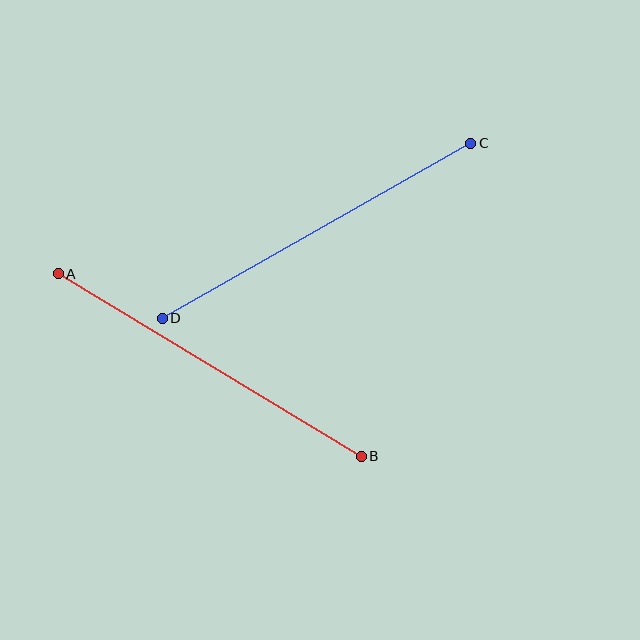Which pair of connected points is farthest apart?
Points C and D are farthest apart.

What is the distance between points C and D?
The distance is approximately 355 pixels.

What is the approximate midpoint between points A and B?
The midpoint is at approximately (210, 365) pixels.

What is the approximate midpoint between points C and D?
The midpoint is at approximately (316, 231) pixels.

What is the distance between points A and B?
The distance is approximately 354 pixels.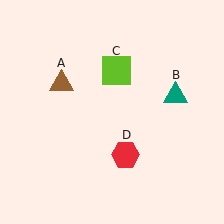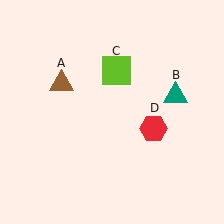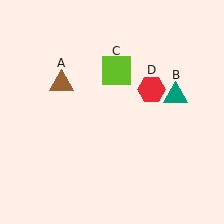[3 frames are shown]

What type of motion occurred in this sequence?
The red hexagon (object D) rotated counterclockwise around the center of the scene.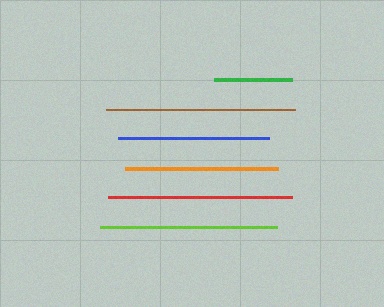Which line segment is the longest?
The brown line is the longest at approximately 190 pixels.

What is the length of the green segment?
The green segment is approximately 78 pixels long.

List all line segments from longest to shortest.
From longest to shortest: brown, red, lime, orange, blue, green.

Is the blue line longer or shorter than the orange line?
The orange line is longer than the blue line.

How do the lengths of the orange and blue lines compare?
The orange and blue lines are approximately the same length.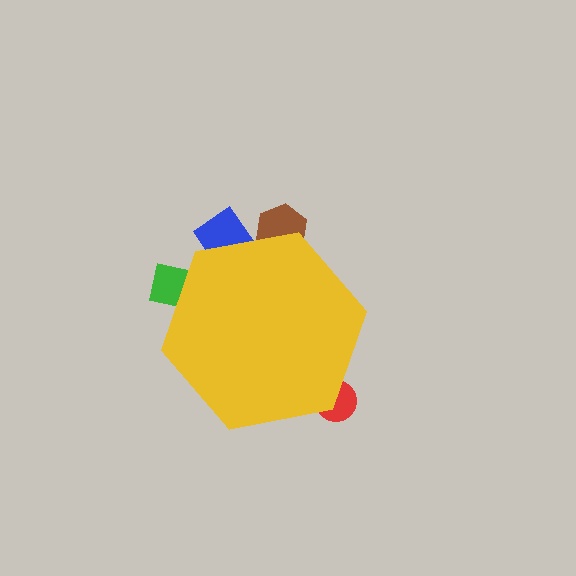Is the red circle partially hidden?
Yes, the red circle is partially hidden behind the yellow hexagon.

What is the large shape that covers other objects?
A yellow hexagon.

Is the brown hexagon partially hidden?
Yes, the brown hexagon is partially hidden behind the yellow hexagon.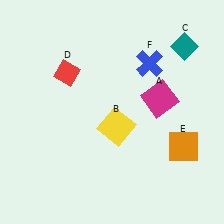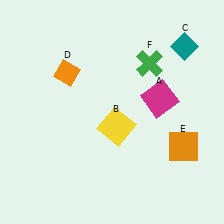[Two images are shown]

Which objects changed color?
D changed from red to orange. F changed from blue to green.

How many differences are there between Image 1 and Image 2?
There are 2 differences between the two images.